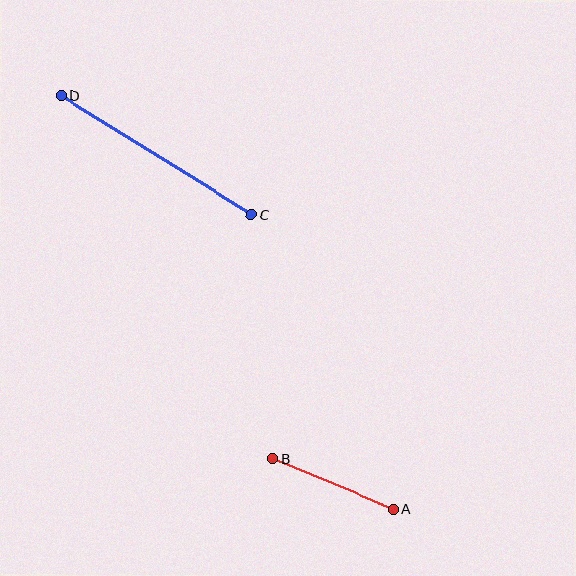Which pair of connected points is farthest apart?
Points C and D are farthest apart.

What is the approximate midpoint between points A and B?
The midpoint is at approximately (333, 484) pixels.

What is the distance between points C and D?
The distance is approximately 223 pixels.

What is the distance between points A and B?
The distance is approximately 131 pixels.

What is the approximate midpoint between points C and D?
The midpoint is at approximately (156, 155) pixels.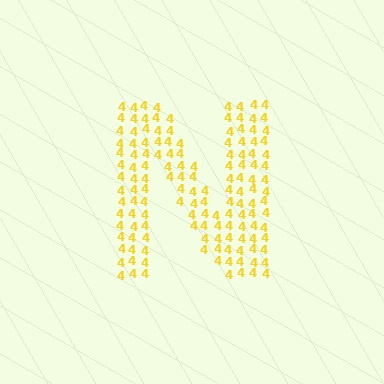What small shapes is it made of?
It is made of small digit 4's.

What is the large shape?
The large shape is the letter N.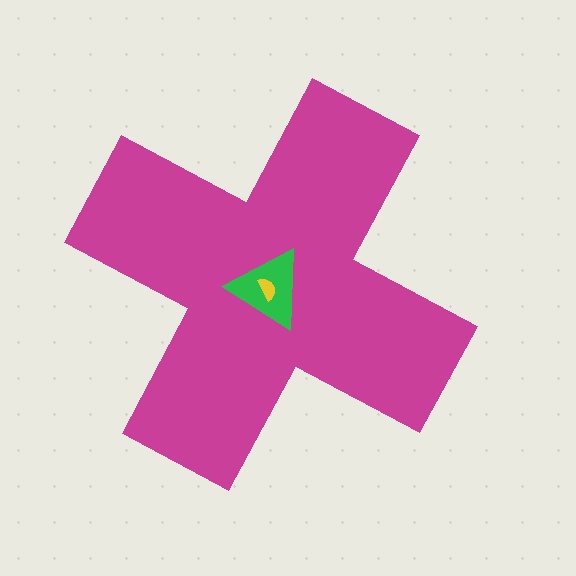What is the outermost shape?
The magenta cross.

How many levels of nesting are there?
3.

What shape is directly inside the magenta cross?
The green triangle.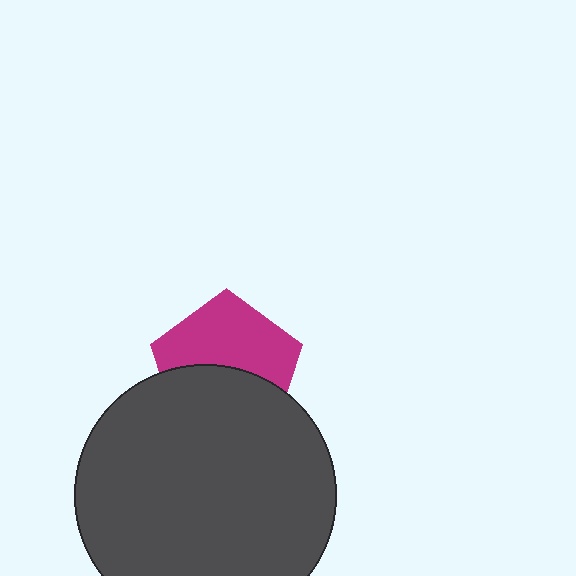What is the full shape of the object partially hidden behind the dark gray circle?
The partially hidden object is a magenta pentagon.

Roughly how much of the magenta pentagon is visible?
About half of it is visible (roughly 53%).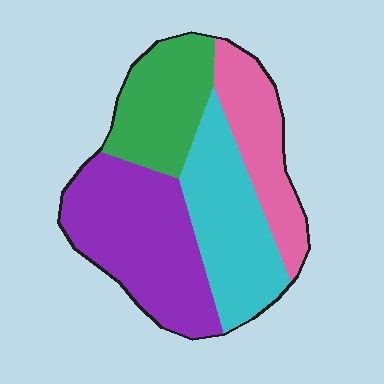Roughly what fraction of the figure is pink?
Pink takes up about one fifth (1/5) of the figure.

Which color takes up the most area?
Purple, at roughly 35%.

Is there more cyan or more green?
Cyan.